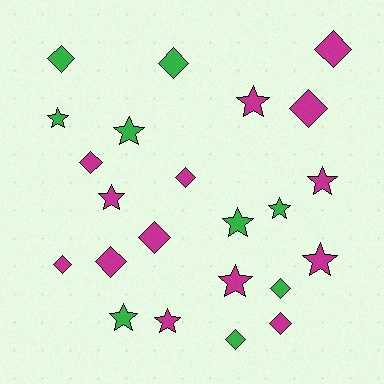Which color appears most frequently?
Magenta, with 14 objects.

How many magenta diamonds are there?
There are 8 magenta diamonds.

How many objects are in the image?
There are 23 objects.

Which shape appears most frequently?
Diamond, with 12 objects.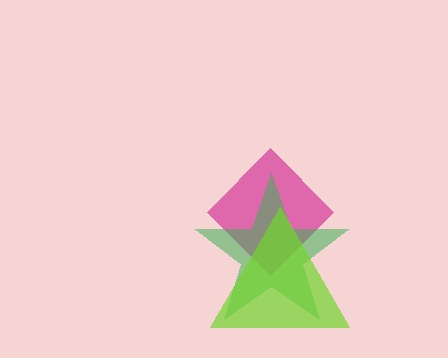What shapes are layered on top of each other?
The layered shapes are: a magenta diamond, a green star, a lime triangle.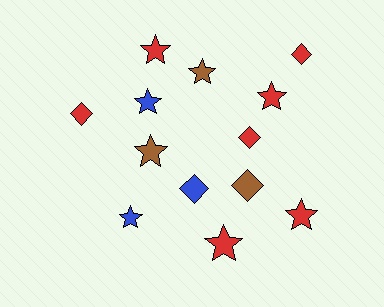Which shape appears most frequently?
Star, with 8 objects.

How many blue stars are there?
There are 2 blue stars.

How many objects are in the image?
There are 13 objects.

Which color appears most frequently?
Red, with 7 objects.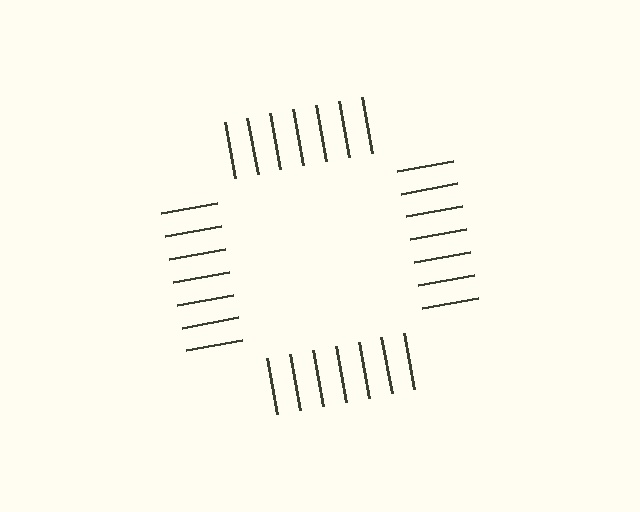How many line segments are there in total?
28 — 7 along each of the 4 edges.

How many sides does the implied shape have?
4 sides — the line-ends trace a square.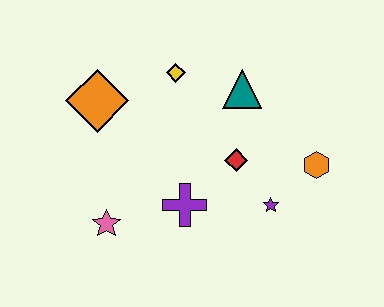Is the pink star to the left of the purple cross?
Yes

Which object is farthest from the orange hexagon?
The orange diamond is farthest from the orange hexagon.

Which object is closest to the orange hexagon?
The purple star is closest to the orange hexagon.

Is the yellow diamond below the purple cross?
No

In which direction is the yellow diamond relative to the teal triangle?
The yellow diamond is to the left of the teal triangle.